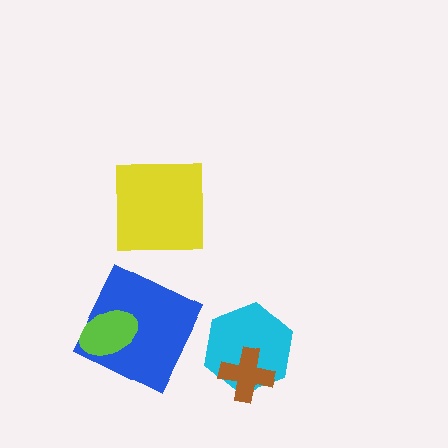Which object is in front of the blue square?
The lime ellipse is in front of the blue square.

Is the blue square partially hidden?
Yes, it is partially covered by another shape.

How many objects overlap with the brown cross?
1 object overlaps with the brown cross.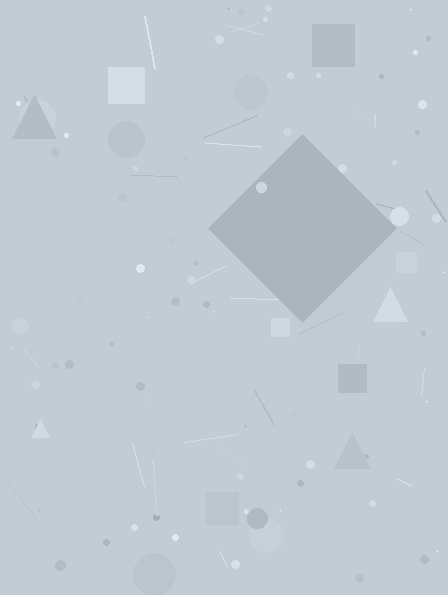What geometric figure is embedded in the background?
A diamond is embedded in the background.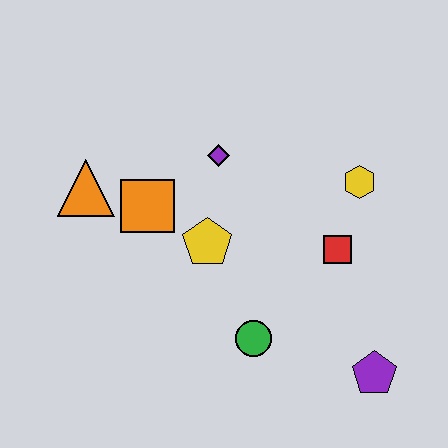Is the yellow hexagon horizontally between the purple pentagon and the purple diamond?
Yes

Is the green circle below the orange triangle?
Yes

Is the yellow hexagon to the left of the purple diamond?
No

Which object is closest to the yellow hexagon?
The red square is closest to the yellow hexagon.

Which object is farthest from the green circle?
The orange triangle is farthest from the green circle.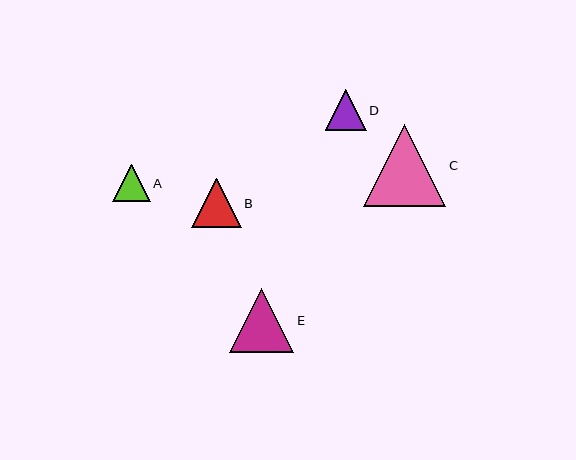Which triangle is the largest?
Triangle C is the largest with a size of approximately 82 pixels.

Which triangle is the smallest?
Triangle A is the smallest with a size of approximately 37 pixels.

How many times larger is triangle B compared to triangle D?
Triangle B is approximately 1.2 times the size of triangle D.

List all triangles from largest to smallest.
From largest to smallest: C, E, B, D, A.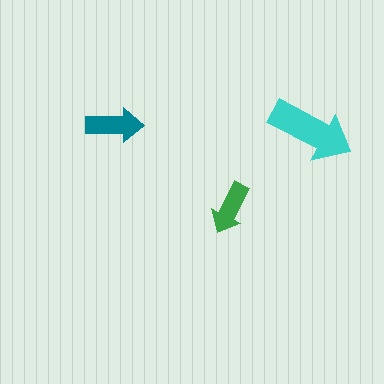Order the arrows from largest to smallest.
the cyan one, the teal one, the green one.